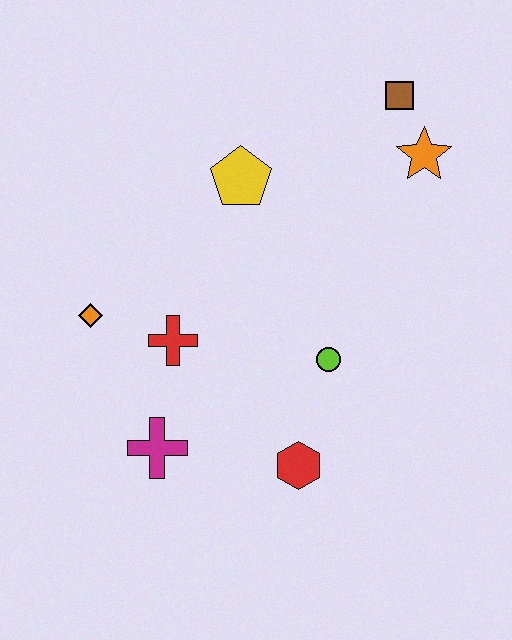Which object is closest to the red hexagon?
The lime circle is closest to the red hexagon.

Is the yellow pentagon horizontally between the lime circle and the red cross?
Yes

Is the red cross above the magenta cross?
Yes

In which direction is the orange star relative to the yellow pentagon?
The orange star is to the right of the yellow pentagon.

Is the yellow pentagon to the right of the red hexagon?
No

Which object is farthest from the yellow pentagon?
The red hexagon is farthest from the yellow pentagon.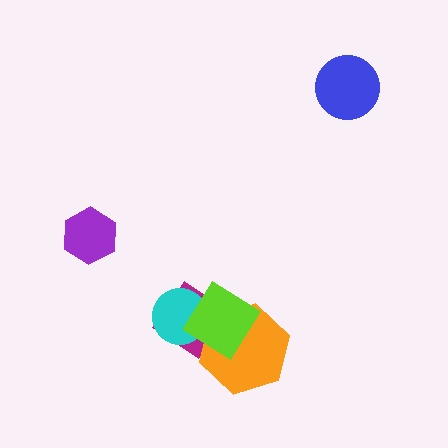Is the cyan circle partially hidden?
Yes, it is partially covered by another shape.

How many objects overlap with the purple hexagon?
0 objects overlap with the purple hexagon.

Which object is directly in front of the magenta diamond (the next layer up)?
The cyan circle is directly in front of the magenta diamond.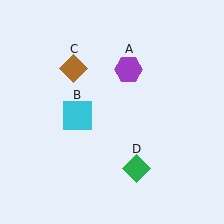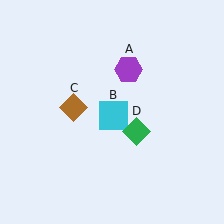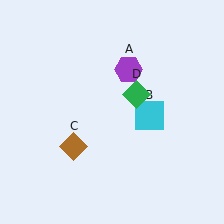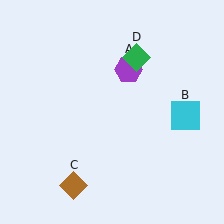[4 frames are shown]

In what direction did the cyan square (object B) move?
The cyan square (object B) moved right.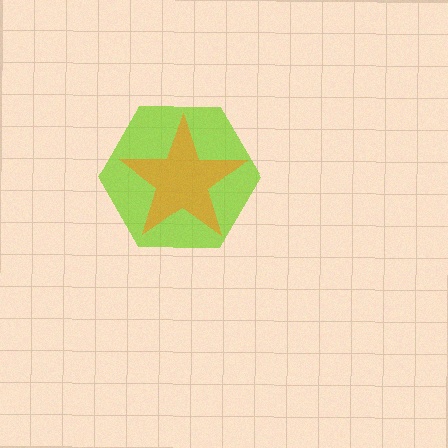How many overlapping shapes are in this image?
There are 2 overlapping shapes in the image.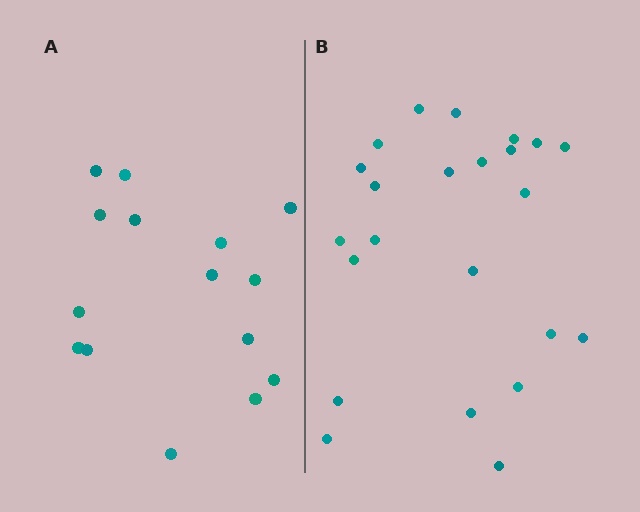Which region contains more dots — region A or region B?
Region B (the right region) has more dots.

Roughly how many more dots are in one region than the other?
Region B has roughly 8 or so more dots than region A.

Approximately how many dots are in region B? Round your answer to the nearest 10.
About 20 dots. (The exact count is 23, which rounds to 20.)